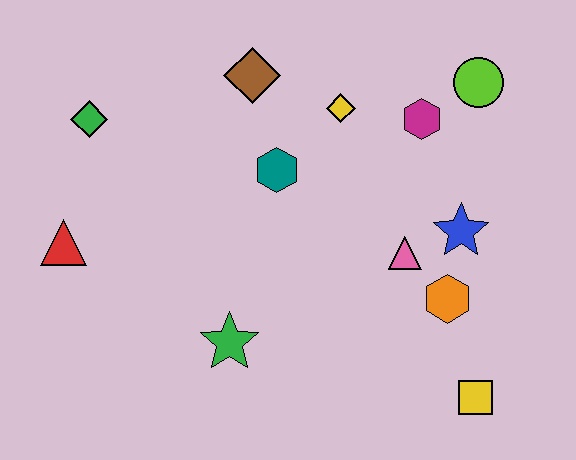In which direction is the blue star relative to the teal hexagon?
The blue star is to the right of the teal hexagon.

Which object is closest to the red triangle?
The green diamond is closest to the red triangle.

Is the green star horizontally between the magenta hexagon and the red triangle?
Yes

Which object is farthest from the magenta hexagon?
The red triangle is farthest from the magenta hexagon.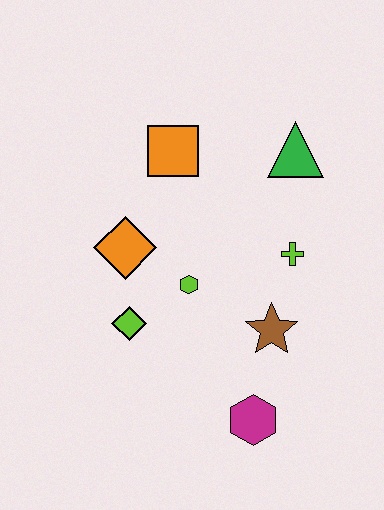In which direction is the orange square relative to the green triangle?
The orange square is to the left of the green triangle.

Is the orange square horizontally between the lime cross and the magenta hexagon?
No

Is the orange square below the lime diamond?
No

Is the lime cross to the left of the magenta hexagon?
No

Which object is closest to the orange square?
The orange diamond is closest to the orange square.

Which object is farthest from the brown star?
The orange square is farthest from the brown star.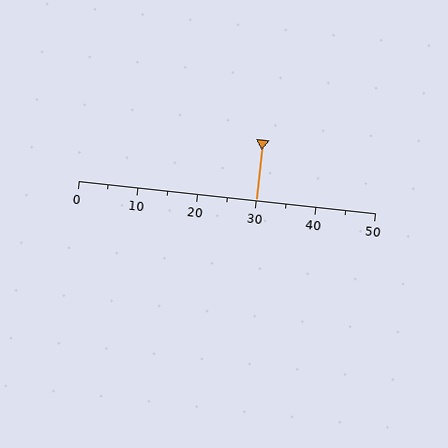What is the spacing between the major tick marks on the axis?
The major ticks are spaced 10 apart.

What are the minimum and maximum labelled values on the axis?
The axis runs from 0 to 50.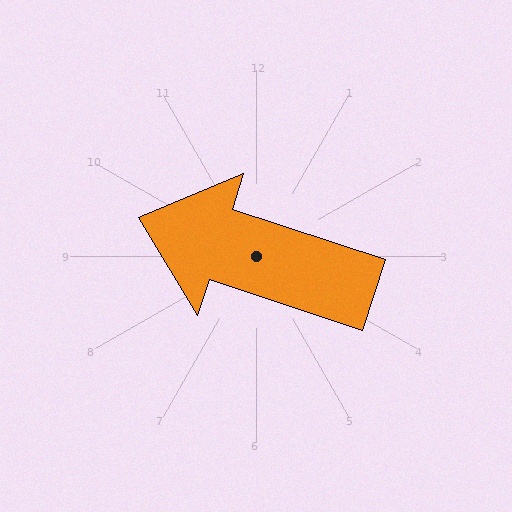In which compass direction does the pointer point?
West.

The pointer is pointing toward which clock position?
Roughly 10 o'clock.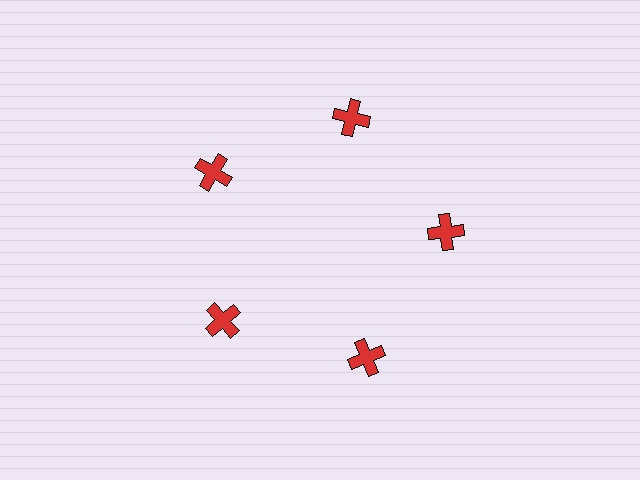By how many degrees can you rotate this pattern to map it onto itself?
The pattern maps onto itself every 72 degrees of rotation.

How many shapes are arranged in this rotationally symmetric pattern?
There are 5 shapes, arranged in 5 groups of 1.